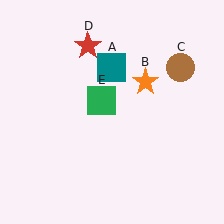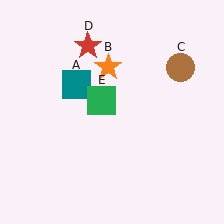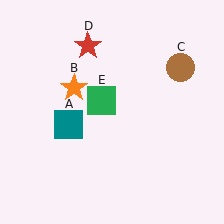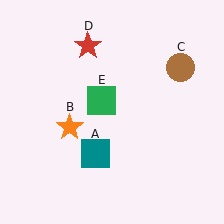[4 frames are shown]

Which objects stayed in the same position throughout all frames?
Brown circle (object C) and red star (object D) and green square (object E) remained stationary.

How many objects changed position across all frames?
2 objects changed position: teal square (object A), orange star (object B).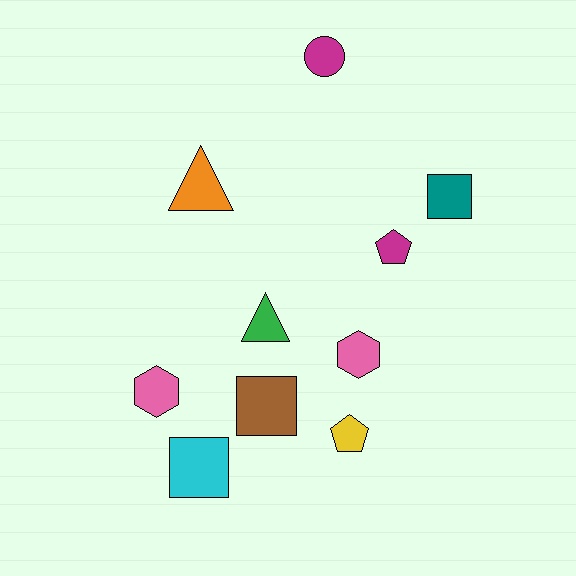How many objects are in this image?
There are 10 objects.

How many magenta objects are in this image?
There are 2 magenta objects.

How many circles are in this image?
There is 1 circle.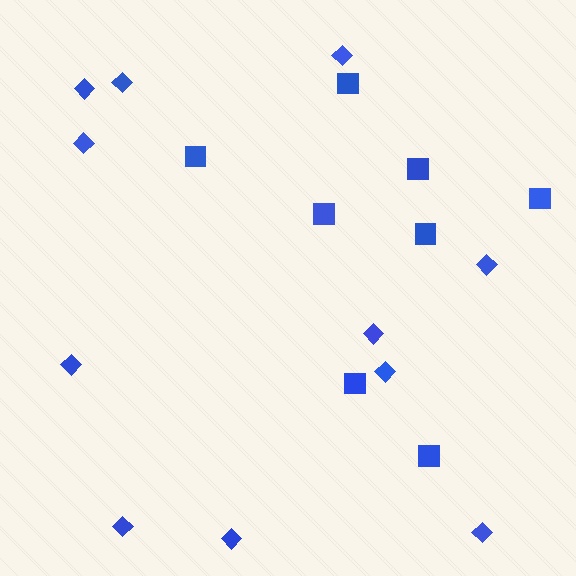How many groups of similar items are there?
There are 2 groups: one group of squares (8) and one group of diamonds (11).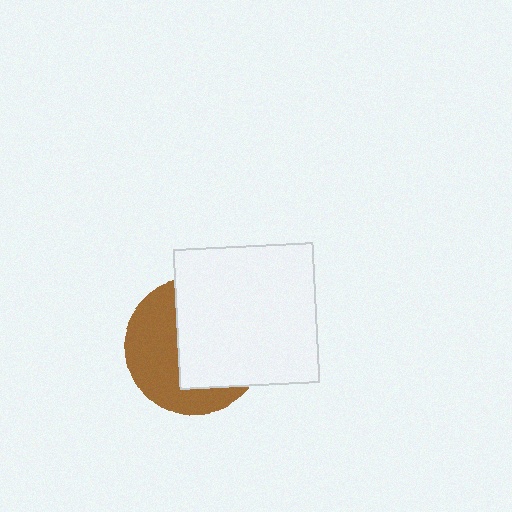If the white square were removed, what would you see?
You would see the complete brown circle.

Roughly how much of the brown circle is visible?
About half of it is visible (roughly 45%).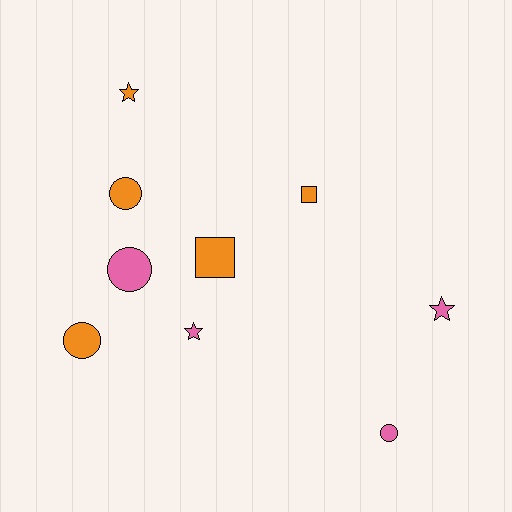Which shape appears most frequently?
Circle, with 4 objects.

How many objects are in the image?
There are 9 objects.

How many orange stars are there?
There is 1 orange star.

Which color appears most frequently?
Orange, with 5 objects.